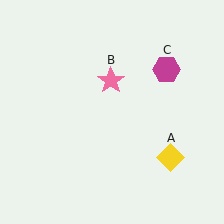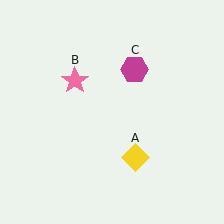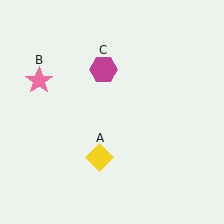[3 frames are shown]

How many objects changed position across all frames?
3 objects changed position: yellow diamond (object A), pink star (object B), magenta hexagon (object C).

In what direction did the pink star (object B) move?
The pink star (object B) moved left.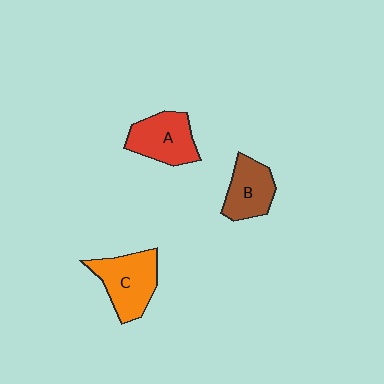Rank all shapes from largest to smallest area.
From largest to smallest: C (orange), A (red), B (brown).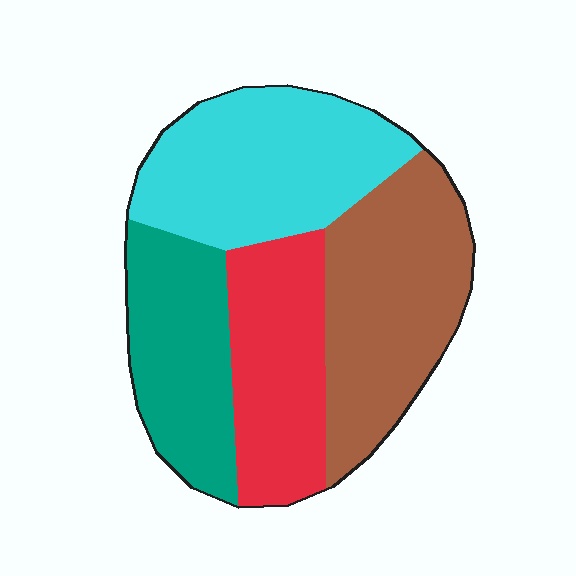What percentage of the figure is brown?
Brown covers roughly 30% of the figure.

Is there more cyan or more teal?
Cyan.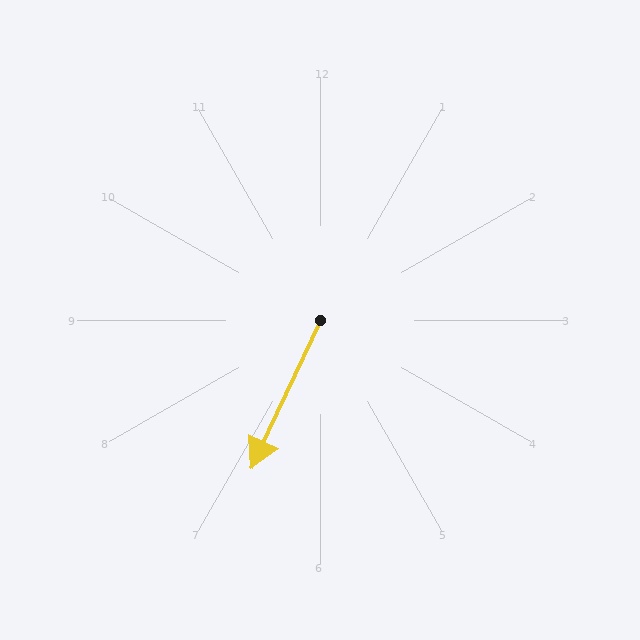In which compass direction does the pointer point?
Southwest.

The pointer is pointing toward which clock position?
Roughly 7 o'clock.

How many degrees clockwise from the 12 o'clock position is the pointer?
Approximately 205 degrees.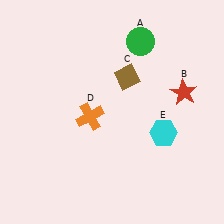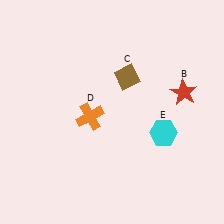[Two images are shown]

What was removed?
The green circle (A) was removed in Image 2.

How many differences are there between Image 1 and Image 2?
There is 1 difference between the two images.